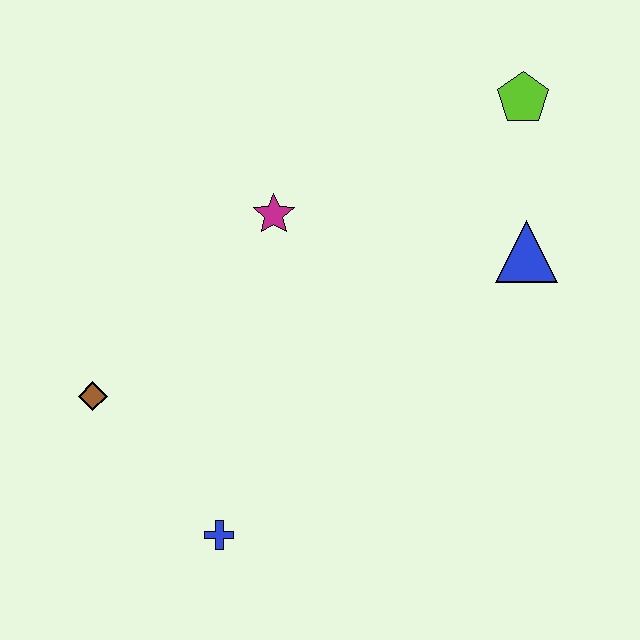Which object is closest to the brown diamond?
The blue cross is closest to the brown diamond.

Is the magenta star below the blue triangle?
No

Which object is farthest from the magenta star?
The blue cross is farthest from the magenta star.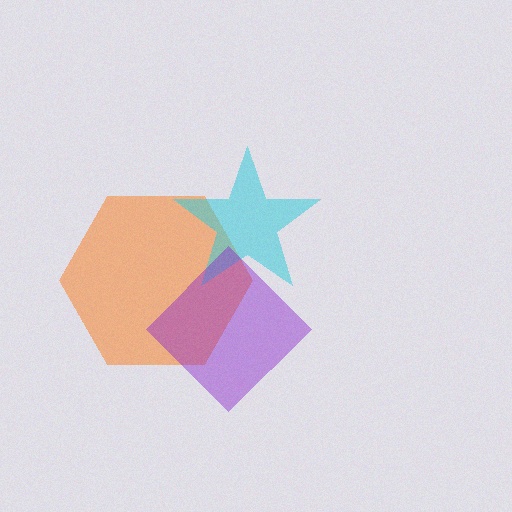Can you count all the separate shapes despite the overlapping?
Yes, there are 3 separate shapes.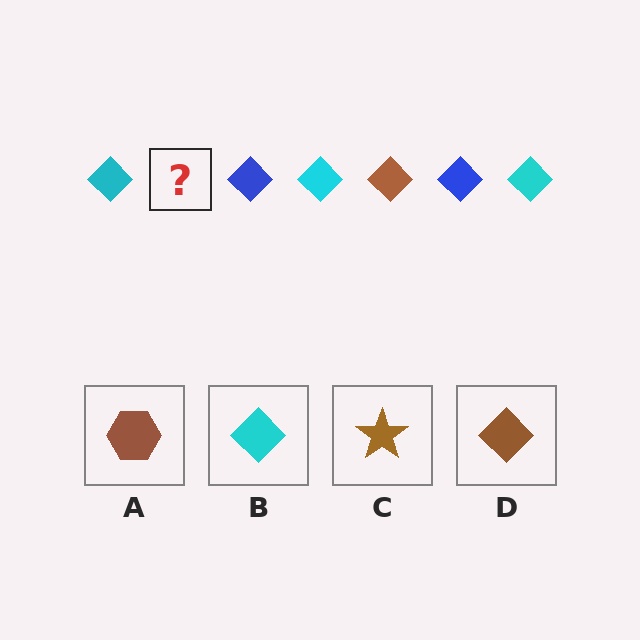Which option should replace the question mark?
Option D.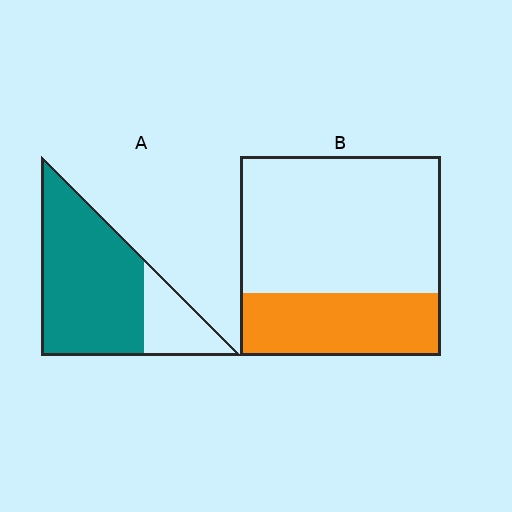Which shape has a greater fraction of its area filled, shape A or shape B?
Shape A.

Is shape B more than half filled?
No.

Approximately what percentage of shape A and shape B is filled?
A is approximately 75% and B is approximately 30%.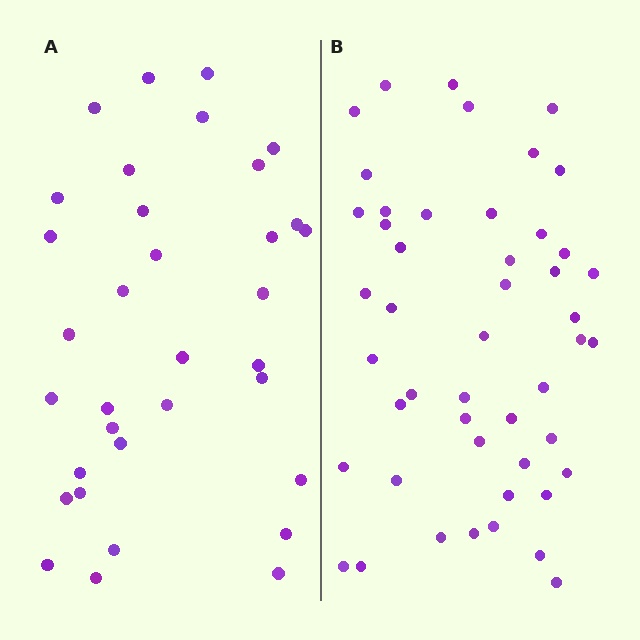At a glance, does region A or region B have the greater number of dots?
Region B (the right region) has more dots.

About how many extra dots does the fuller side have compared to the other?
Region B has approximately 15 more dots than region A.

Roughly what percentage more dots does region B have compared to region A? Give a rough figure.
About 40% more.